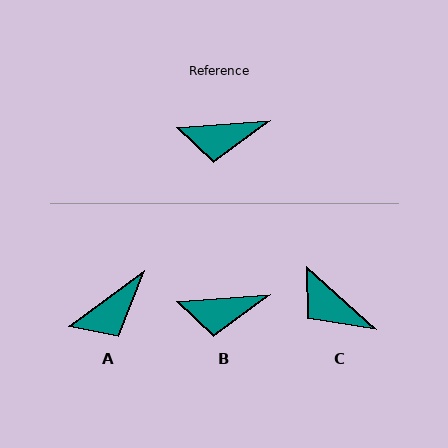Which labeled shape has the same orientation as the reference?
B.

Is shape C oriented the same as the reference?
No, it is off by about 46 degrees.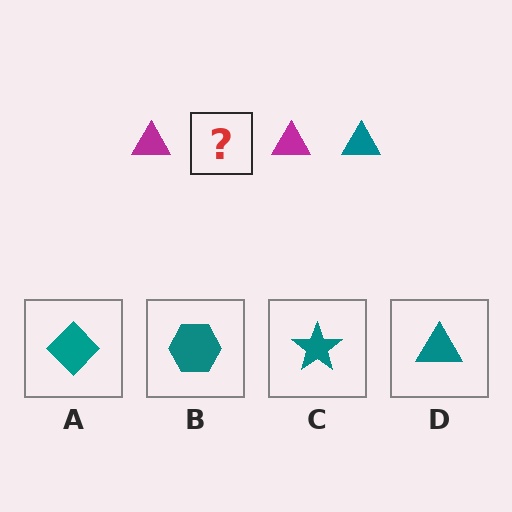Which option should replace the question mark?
Option D.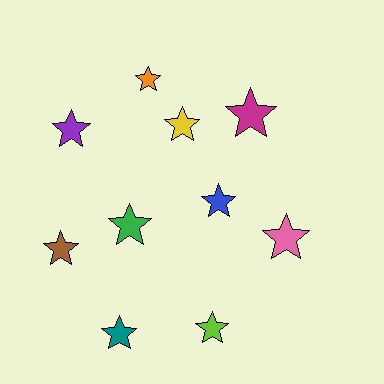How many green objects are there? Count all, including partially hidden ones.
There is 1 green object.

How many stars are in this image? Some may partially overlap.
There are 10 stars.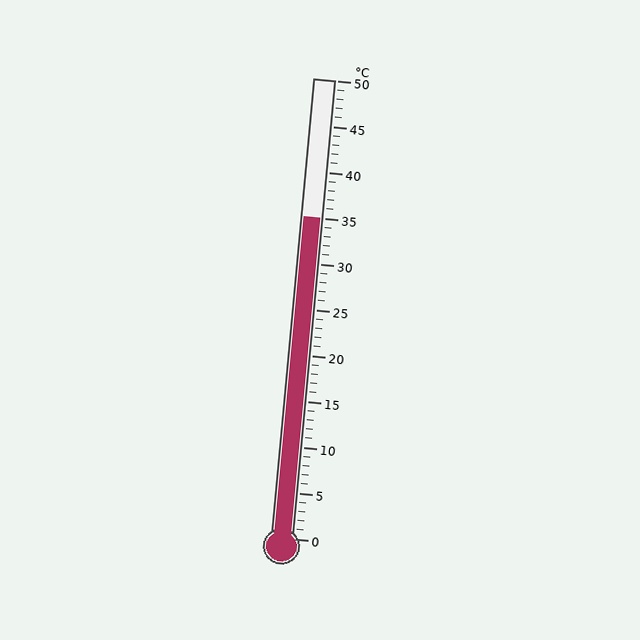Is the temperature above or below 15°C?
The temperature is above 15°C.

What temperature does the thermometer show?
The thermometer shows approximately 35°C.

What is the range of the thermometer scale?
The thermometer scale ranges from 0°C to 50°C.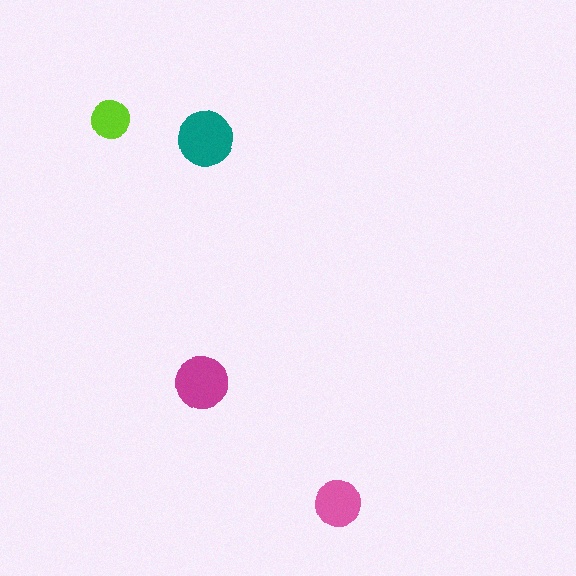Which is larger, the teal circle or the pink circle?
The teal one.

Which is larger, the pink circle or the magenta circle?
The magenta one.